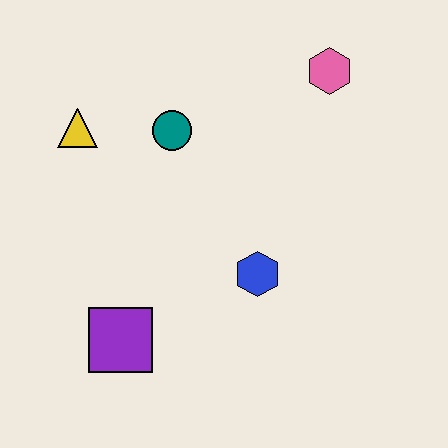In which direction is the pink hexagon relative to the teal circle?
The pink hexagon is to the right of the teal circle.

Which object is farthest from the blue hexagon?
The yellow triangle is farthest from the blue hexagon.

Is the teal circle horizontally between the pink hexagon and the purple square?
Yes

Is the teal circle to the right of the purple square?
Yes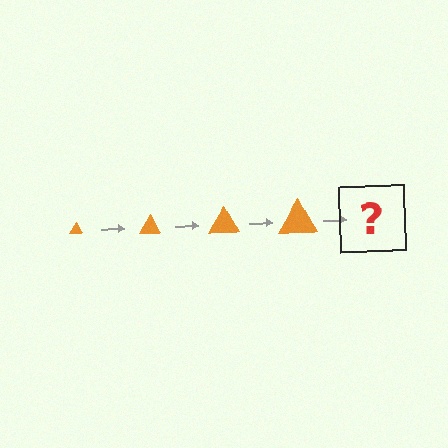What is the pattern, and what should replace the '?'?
The pattern is that the triangle gets progressively larger each step. The '?' should be an orange triangle, larger than the previous one.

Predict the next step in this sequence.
The next step is an orange triangle, larger than the previous one.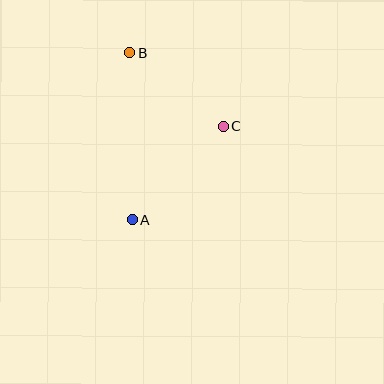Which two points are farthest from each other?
Points A and B are farthest from each other.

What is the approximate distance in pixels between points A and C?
The distance between A and C is approximately 130 pixels.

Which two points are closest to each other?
Points B and C are closest to each other.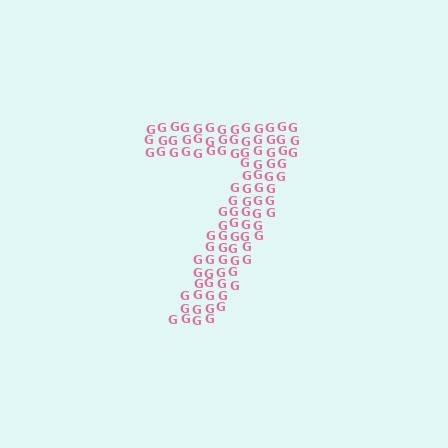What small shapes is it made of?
It is made of small letter G's.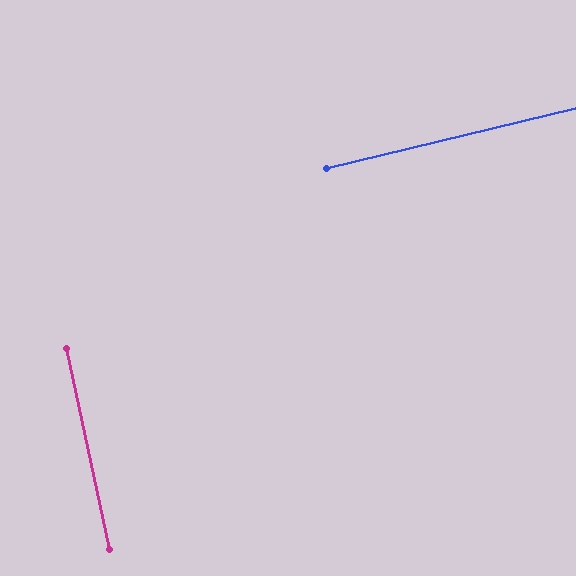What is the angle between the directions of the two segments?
Approximately 89 degrees.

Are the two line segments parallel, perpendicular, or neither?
Perpendicular — they meet at approximately 89°.